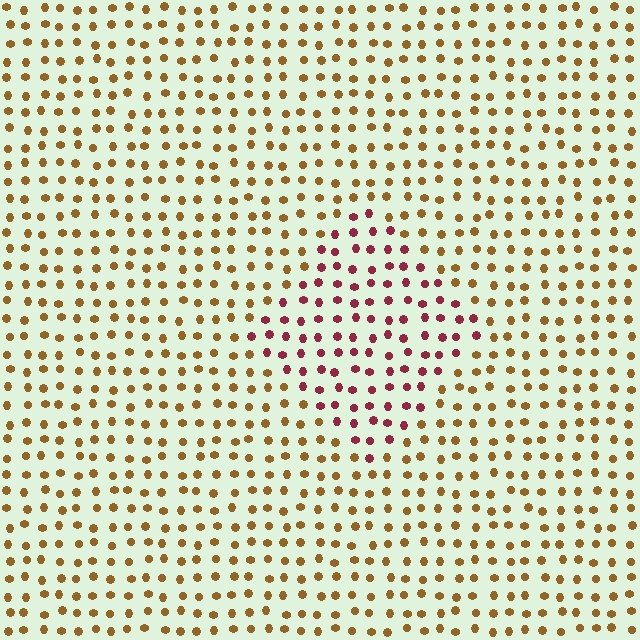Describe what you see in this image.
The image is filled with small brown elements in a uniform arrangement. A diamond-shaped region is visible where the elements are tinted to a slightly different hue, forming a subtle color boundary.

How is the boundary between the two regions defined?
The boundary is defined purely by a slight shift in hue (about 50 degrees). Spacing, size, and orientation are identical on both sides.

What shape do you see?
I see a diamond.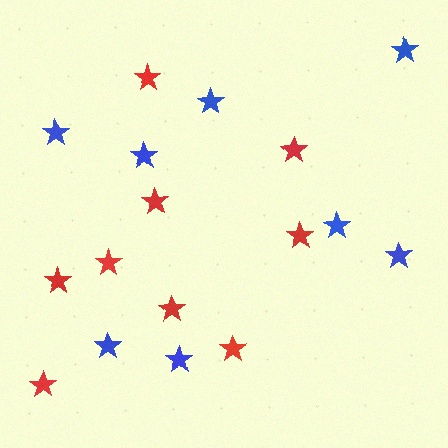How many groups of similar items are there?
There are 2 groups: one group of red stars (9) and one group of blue stars (8).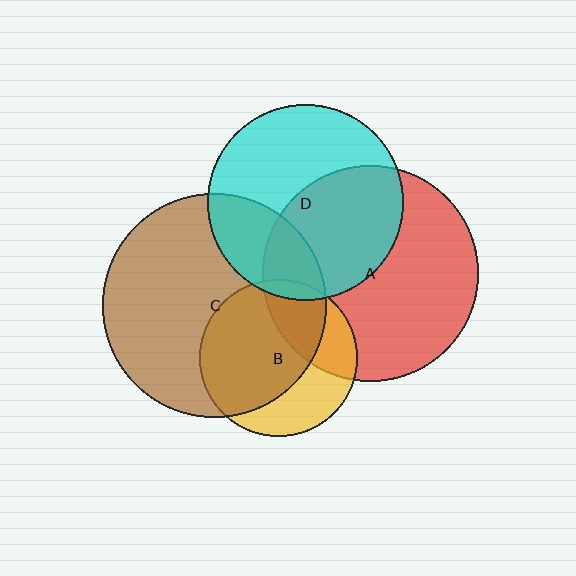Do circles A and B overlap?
Yes.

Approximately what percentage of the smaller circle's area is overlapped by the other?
Approximately 30%.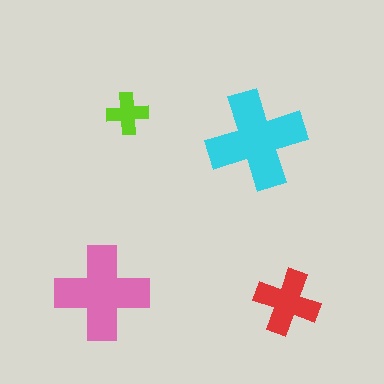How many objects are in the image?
There are 4 objects in the image.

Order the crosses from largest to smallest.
the cyan one, the pink one, the red one, the lime one.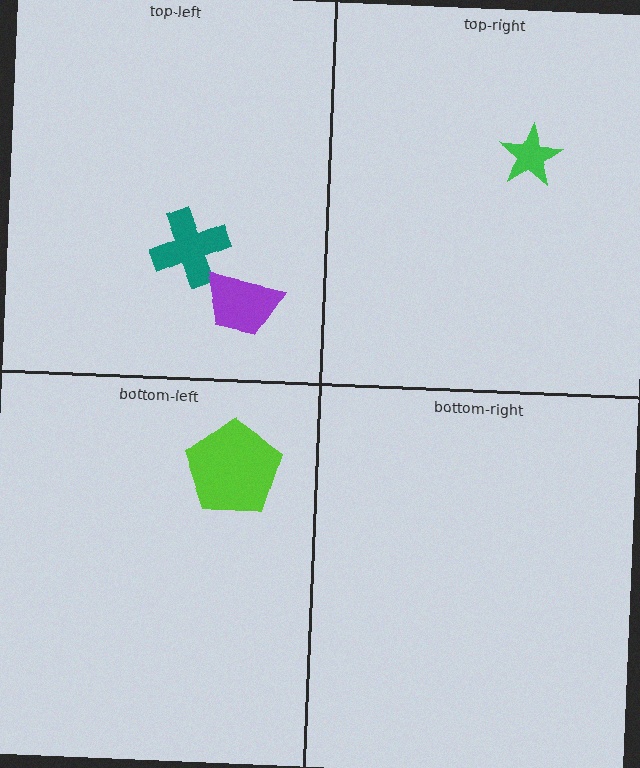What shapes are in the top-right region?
The green star.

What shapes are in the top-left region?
The teal cross, the purple trapezoid.